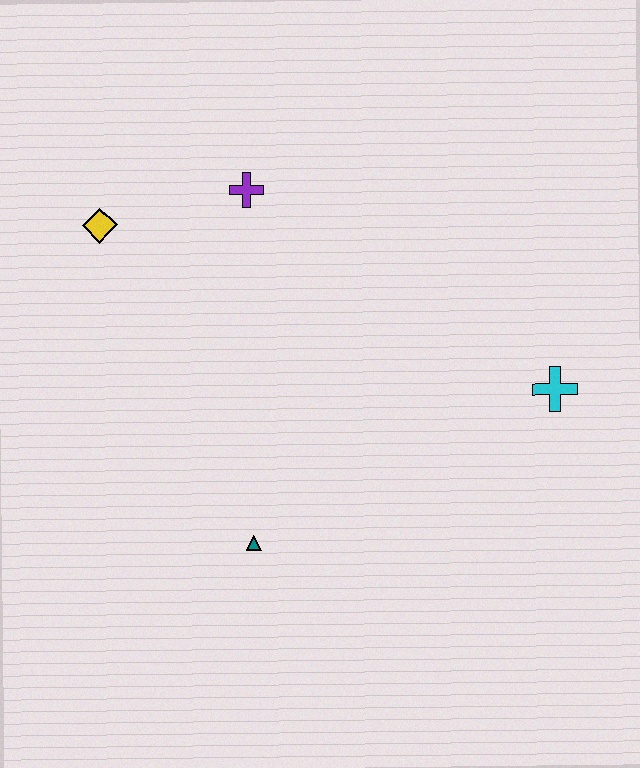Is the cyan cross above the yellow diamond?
No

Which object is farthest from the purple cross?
The cyan cross is farthest from the purple cross.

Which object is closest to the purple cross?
The yellow diamond is closest to the purple cross.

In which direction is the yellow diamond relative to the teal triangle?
The yellow diamond is above the teal triangle.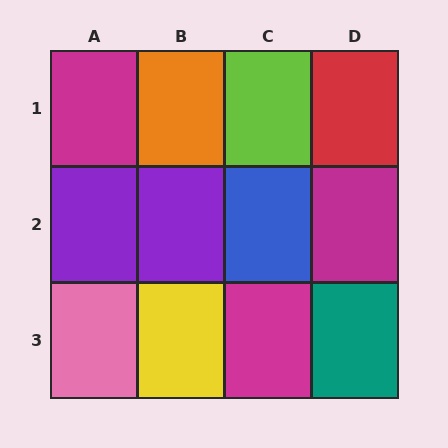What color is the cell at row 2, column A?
Purple.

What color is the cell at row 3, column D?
Teal.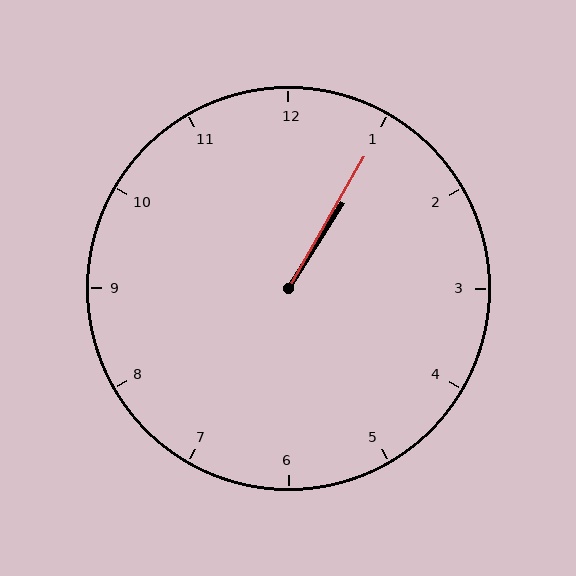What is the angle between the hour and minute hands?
Approximately 2 degrees.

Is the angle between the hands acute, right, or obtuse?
It is acute.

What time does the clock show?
1:05.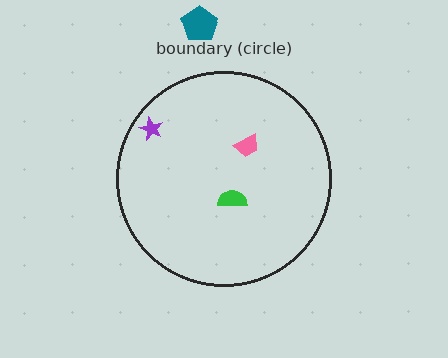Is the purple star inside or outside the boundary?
Inside.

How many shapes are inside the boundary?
3 inside, 1 outside.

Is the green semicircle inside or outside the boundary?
Inside.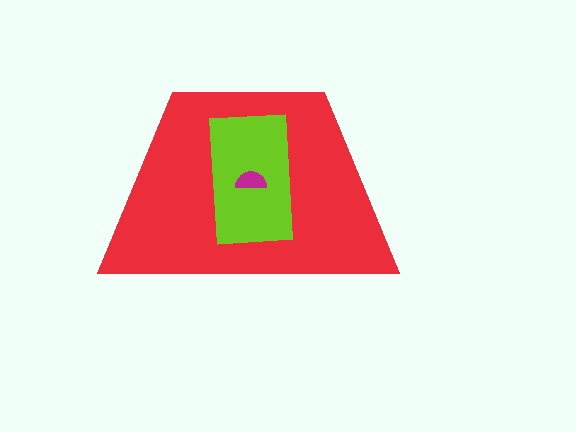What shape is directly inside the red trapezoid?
The lime rectangle.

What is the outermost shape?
The red trapezoid.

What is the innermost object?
The magenta semicircle.